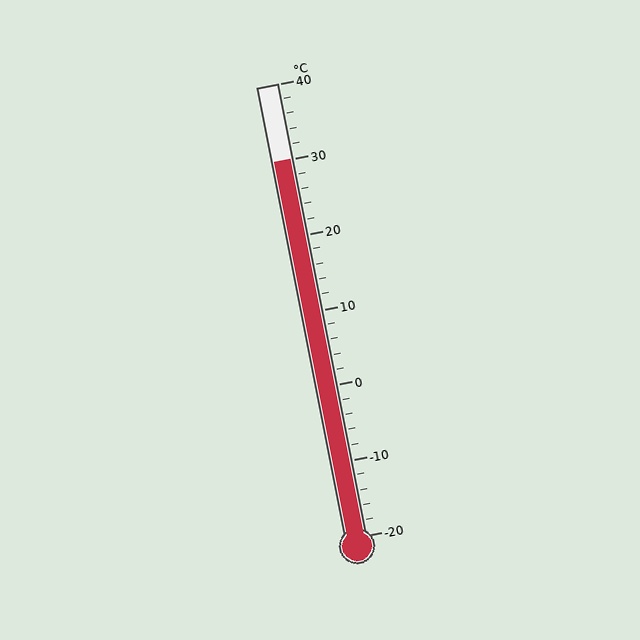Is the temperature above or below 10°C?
The temperature is above 10°C.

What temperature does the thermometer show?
The thermometer shows approximately 30°C.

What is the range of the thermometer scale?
The thermometer scale ranges from -20°C to 40°C.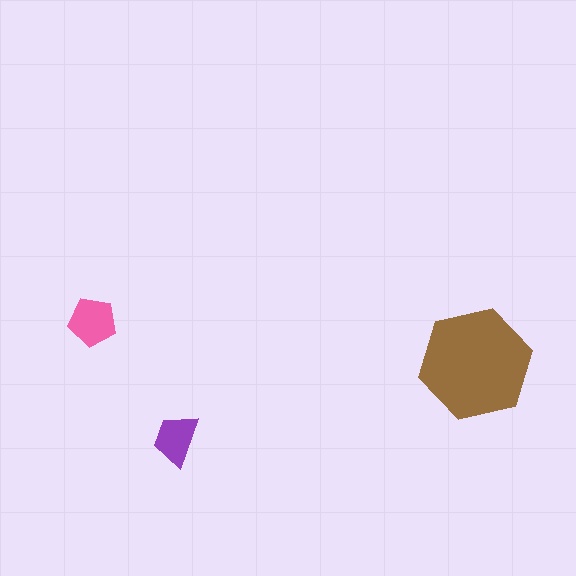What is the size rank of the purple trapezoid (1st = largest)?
3rd.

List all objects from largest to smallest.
The brown hexagon, the pink pentagon, the purple trapezoid.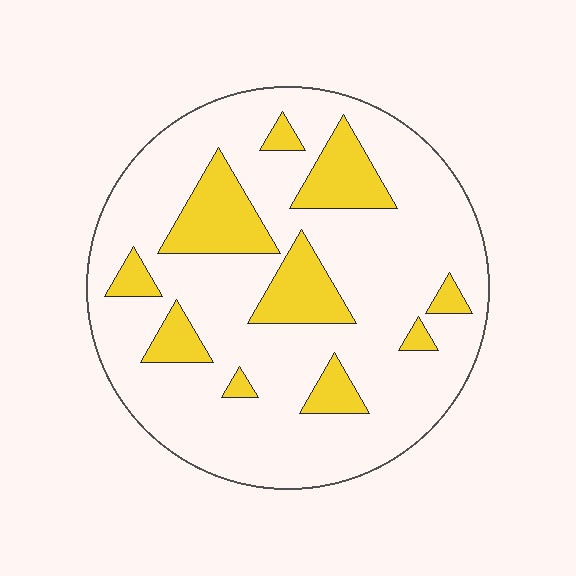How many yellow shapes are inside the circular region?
10.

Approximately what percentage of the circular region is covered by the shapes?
Approximately 20%.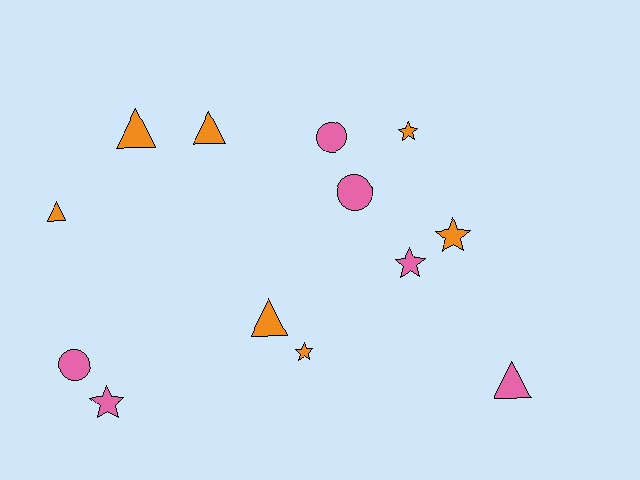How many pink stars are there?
There are 2 pink stars.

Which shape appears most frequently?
Star, with 5 objects.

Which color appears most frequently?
Orange, with 7 objects.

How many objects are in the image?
There are 13 objects.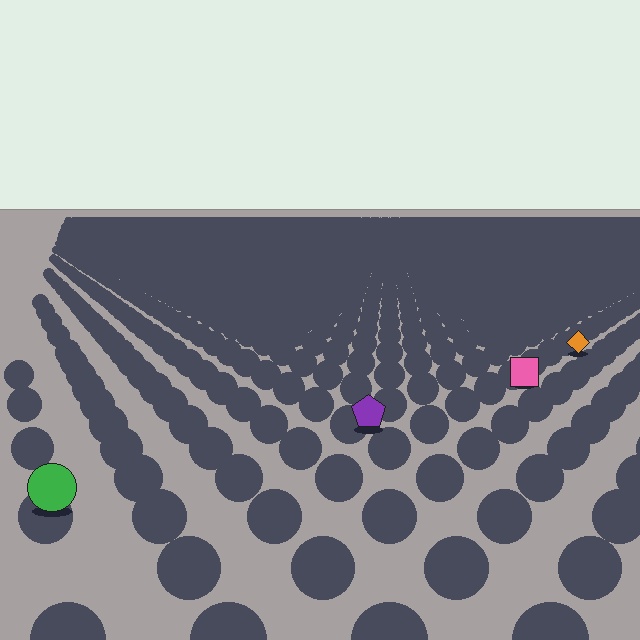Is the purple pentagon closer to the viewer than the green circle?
No. The green circle is closer — you can tell from the texture gradient: the ground texture is coarser near it.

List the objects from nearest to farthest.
From nearest to farthest: the green circle, the purple pentagon, the pink square, the orange diamond.